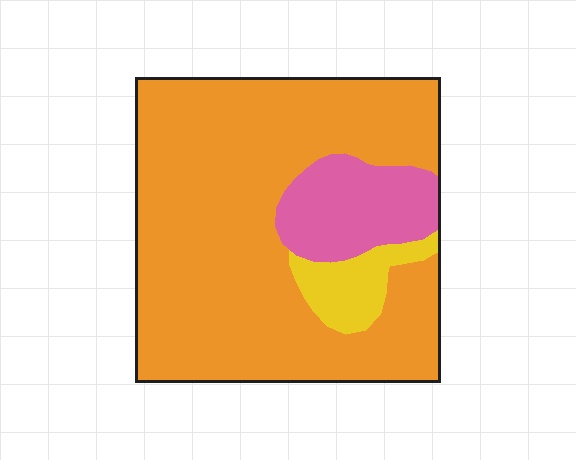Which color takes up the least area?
Yellow, at roughly 10%.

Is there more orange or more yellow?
Orange.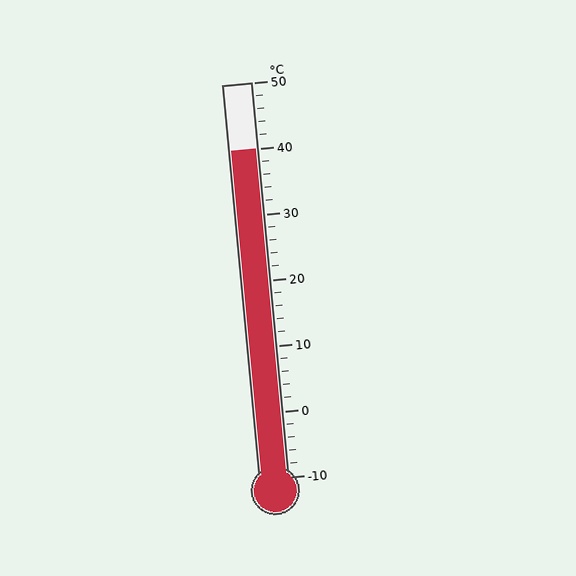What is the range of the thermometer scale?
The thermometer scale ranges from -10°C to 50°C.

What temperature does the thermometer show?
The thermometer shows approximately 40°C.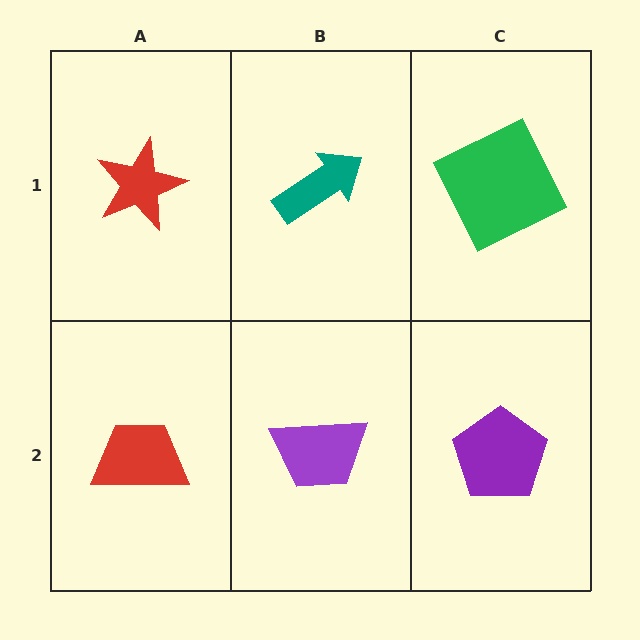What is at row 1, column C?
A green square.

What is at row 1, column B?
A teal arrow.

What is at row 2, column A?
A red trapezoid.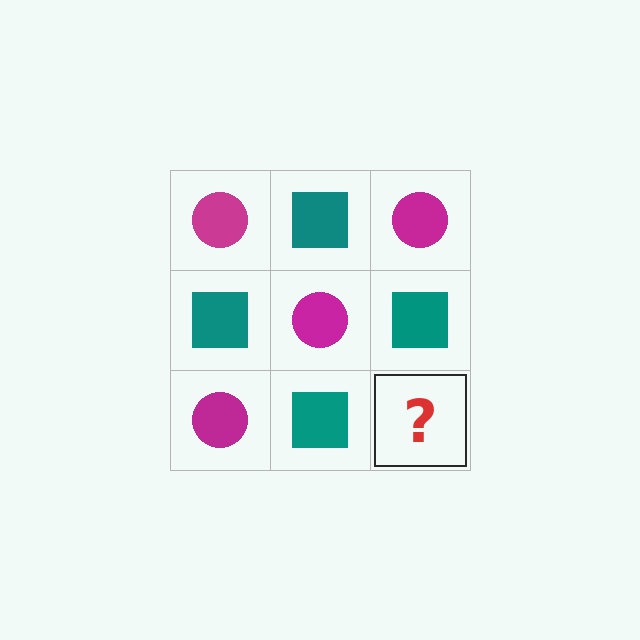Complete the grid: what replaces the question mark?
The question mark should be replaced with a magenta circle.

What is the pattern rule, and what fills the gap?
The rule is that it alternates magenta circle and teal square in a checkerboard pattern. The gap should be filled with a magenta circle.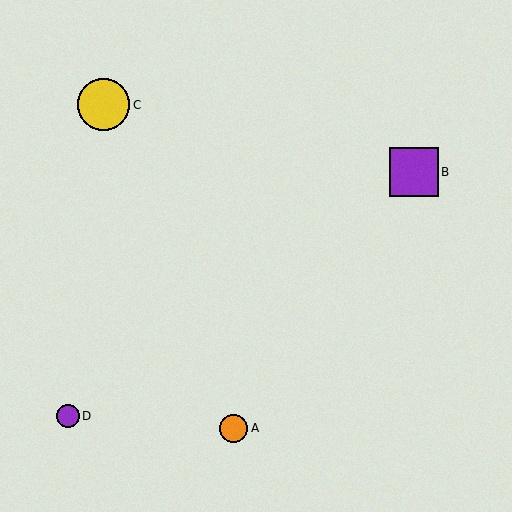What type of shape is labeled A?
Shape A is an orange circle.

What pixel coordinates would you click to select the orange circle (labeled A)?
Click at (234, 428) to select the orange circle A.